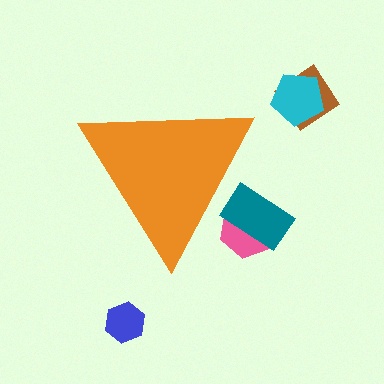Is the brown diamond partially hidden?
No, the brown diamond is fully visible.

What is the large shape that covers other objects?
An orange triangle.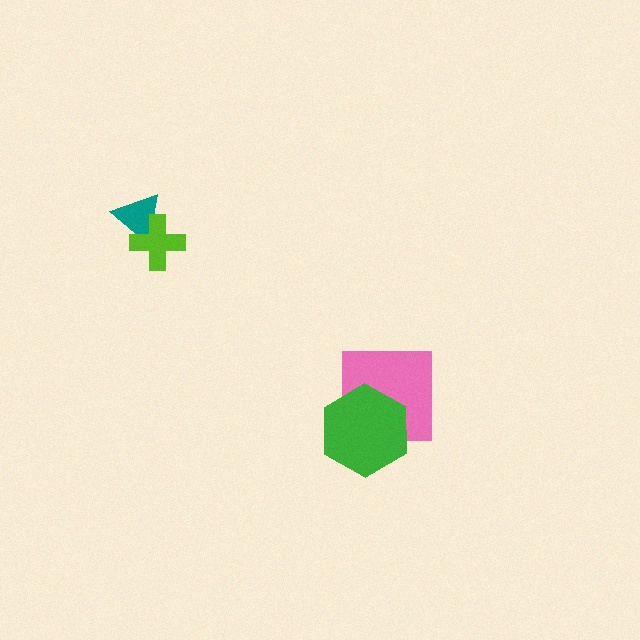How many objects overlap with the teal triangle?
1 object overlaps with the teal triangle.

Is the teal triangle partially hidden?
Yes, it is partially covered by another shape.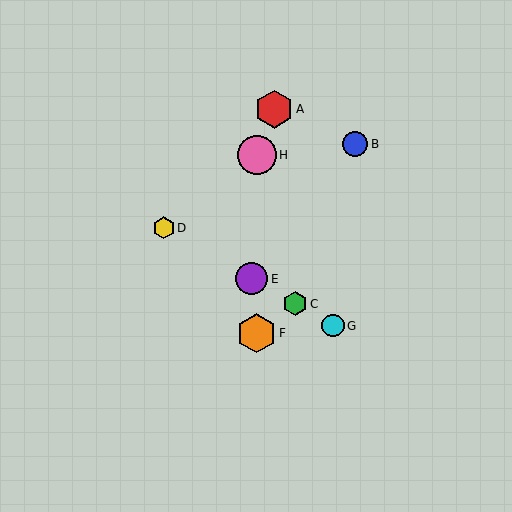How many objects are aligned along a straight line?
4 objects (C, D, E, G) are aligned along a straight line.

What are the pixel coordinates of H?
Object H is at (257, 155).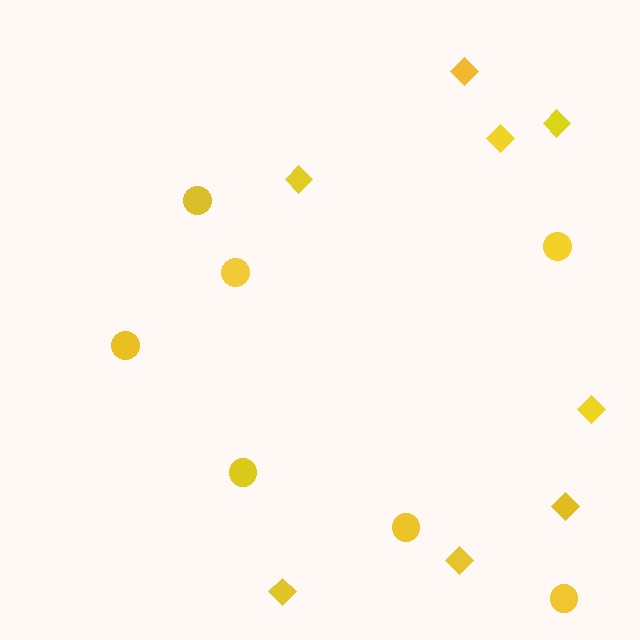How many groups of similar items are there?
There are 2 groups: one group of circles (7) and one group of diamonds (8).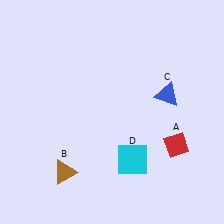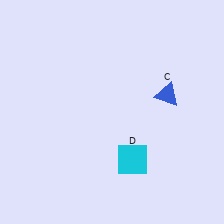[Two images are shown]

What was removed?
The brown triangle (B), the red diamond (A) were removed in Image 2.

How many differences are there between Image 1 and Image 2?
There are 2 differences between the two images.